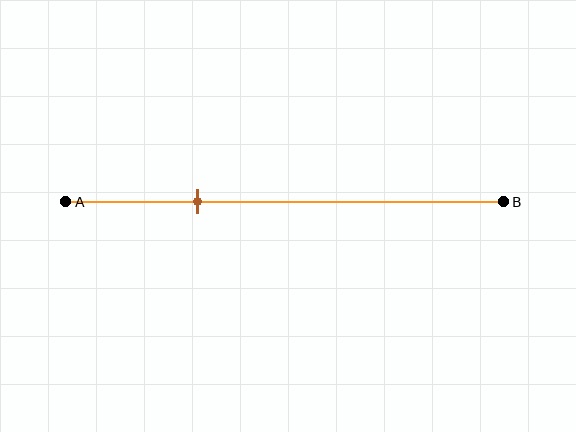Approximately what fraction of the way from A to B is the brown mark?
The brown mark is approximately 30% of the way from A to B.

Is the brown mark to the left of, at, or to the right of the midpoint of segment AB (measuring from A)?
The brown mark is to the left of the midpoint of segment AB.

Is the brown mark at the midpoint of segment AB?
No, the mark is at about 30% from A, not at the 50% midpoint.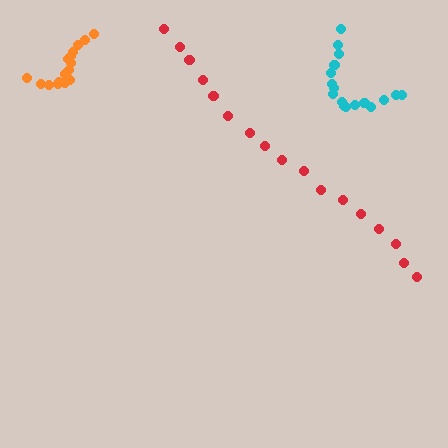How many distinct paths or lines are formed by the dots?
There are 3 distinct paths.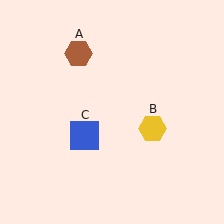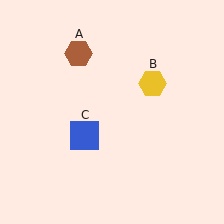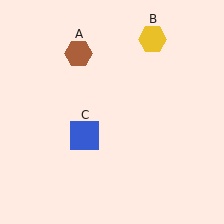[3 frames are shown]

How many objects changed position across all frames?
1 object changed position: yellow hexagon (object B).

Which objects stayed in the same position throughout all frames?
Brown hexagon (object A) and blue square (object C) remained stationary.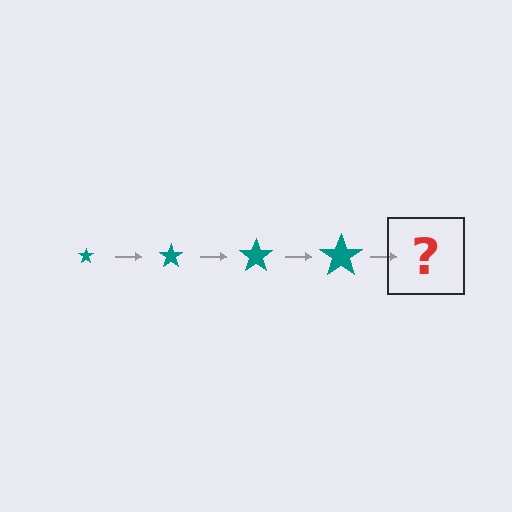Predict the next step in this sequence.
The next step is a teal star, larger than the previous one.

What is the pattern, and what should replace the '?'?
The pattern is that the star gets progressively larger each step. The '?' should be a teal star, larger than the previous one.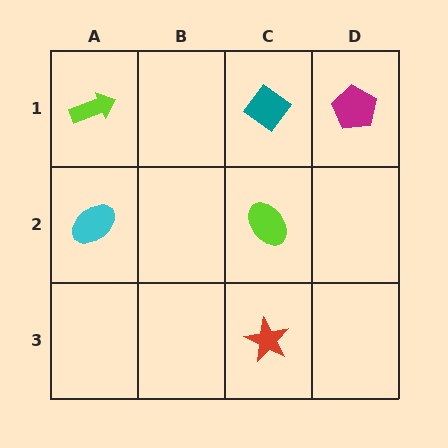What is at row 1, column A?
A lime arrow.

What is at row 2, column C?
A lime ellipse.